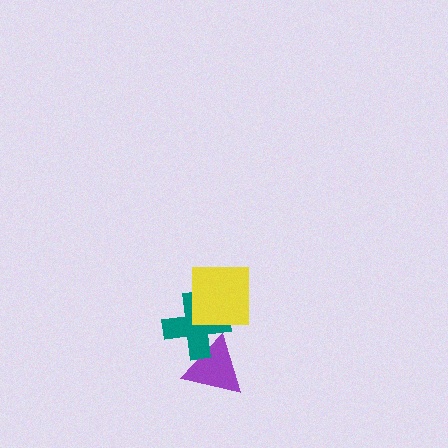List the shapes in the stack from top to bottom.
From top to bottom: the yellow square, the teal cross, the purple triangle.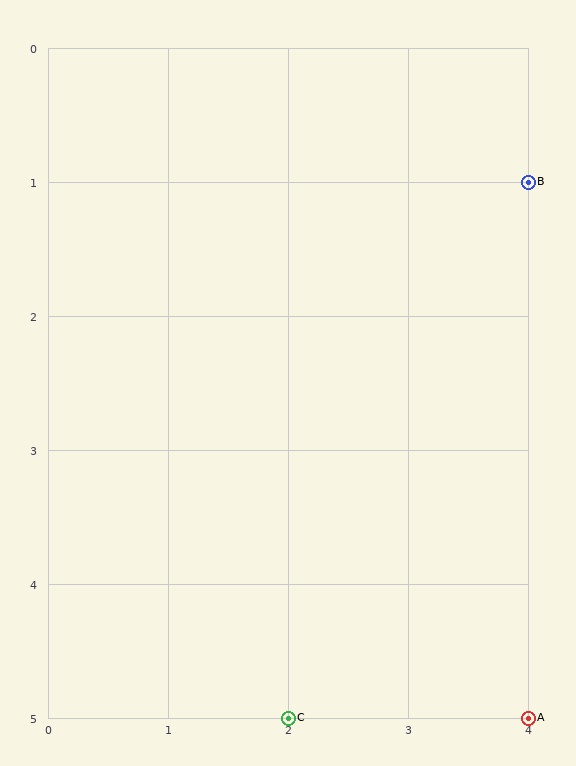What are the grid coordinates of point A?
Point A is at grid coordinates (4, 5).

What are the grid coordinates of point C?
Point C is at grid coordinates (2, 5).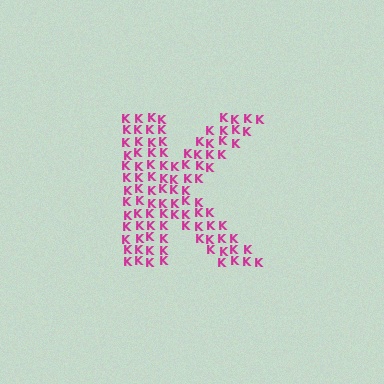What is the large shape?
The large shape is the letter K.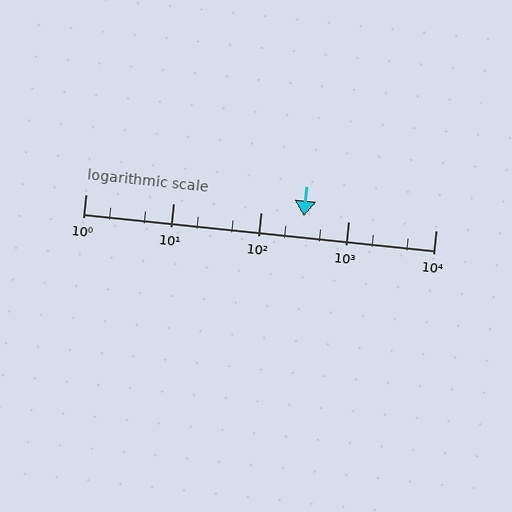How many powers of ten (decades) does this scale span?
The scale spans 4 decades, from 1 to 10000.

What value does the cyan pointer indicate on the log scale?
The pointer indicates approximately 310.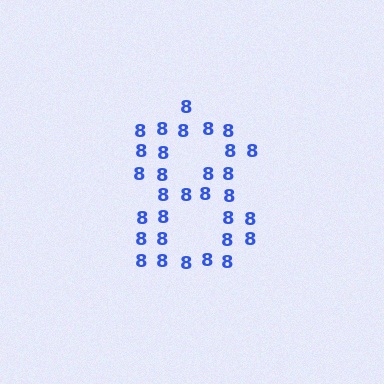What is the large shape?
The large shape is the digit 8.